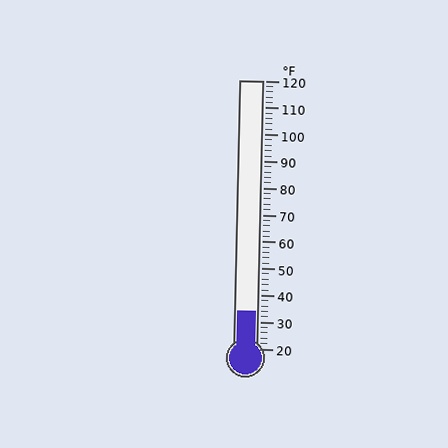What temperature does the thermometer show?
The thermometer shows approximately 34°F.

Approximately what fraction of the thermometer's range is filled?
The thermometer is filled to approximately 15% of its range.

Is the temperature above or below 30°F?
The temperature is above 30°F.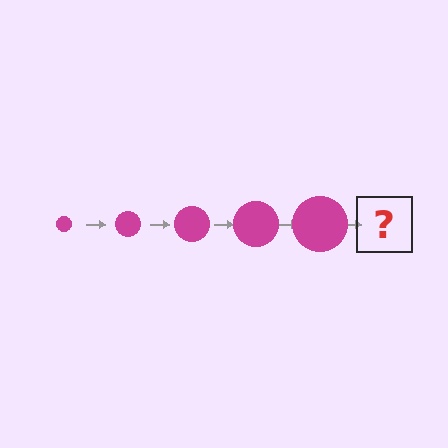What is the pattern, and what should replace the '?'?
The pattern is that the circle gets progressively larger each step. The '?' should be a magenta circle, larger than the previous one.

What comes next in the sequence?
The next element should be a magenta circle, larger than the previous one.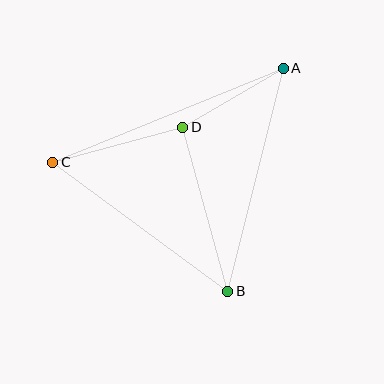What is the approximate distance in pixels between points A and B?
The distance between A and B is approximately 230 pixels.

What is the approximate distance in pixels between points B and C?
The distance between B and C is approximately 217 pixels.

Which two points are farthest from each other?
Points A and C are farthest from each other.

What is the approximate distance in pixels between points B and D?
The distance between B and D is approximately 170 pixels.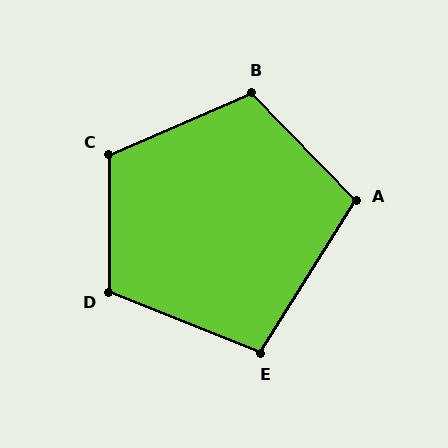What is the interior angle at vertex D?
Approximately 112 degrees (obtuse).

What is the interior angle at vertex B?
Approximately 111 degrees (obtuse).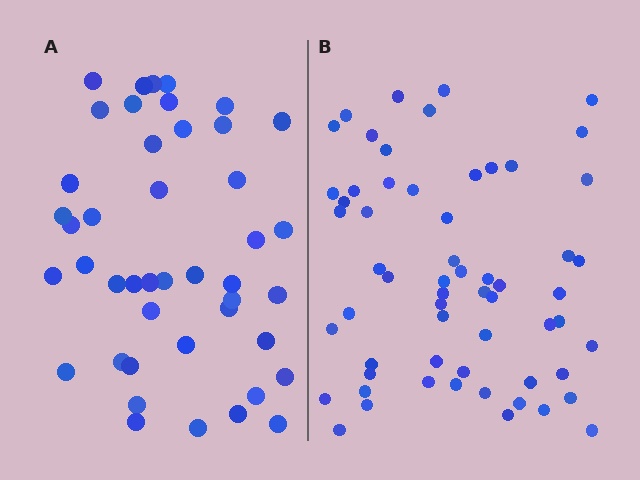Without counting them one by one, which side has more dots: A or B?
Region B (the right region) has more dots.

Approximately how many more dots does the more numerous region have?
Region B has approximately 15 more dots than region A.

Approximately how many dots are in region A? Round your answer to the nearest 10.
About 40 dots. (The exact count is 44, which rounds to 40.)